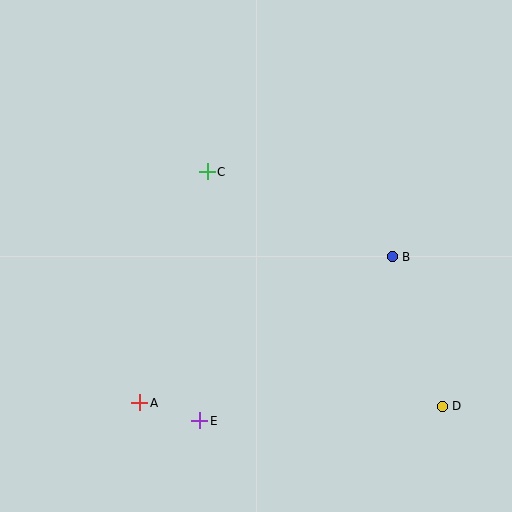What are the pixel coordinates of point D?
Point D is at (442, 406).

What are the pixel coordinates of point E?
Point E is at (200, 421).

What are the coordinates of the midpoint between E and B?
The midpoint between E and B is at (296, 339).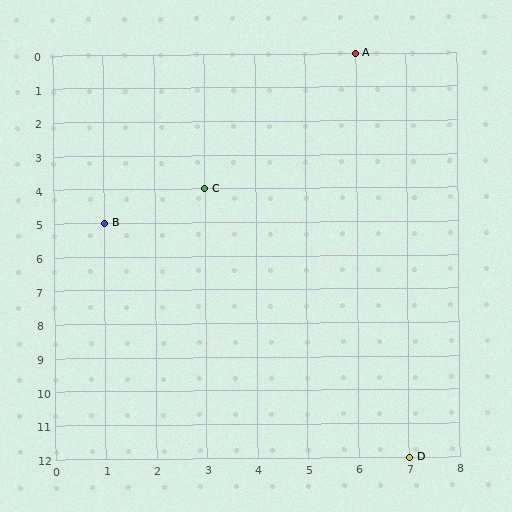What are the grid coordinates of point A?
Point A is at grid coordinates (6, 0).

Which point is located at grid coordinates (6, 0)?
Point A is at (6, 0).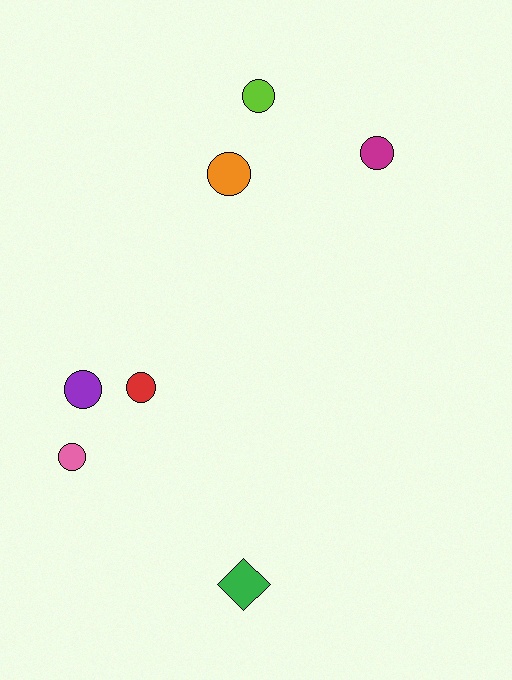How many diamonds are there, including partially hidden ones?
There is 1 diamond.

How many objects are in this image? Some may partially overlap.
There are 7 objects.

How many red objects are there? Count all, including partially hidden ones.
There is 1 red object.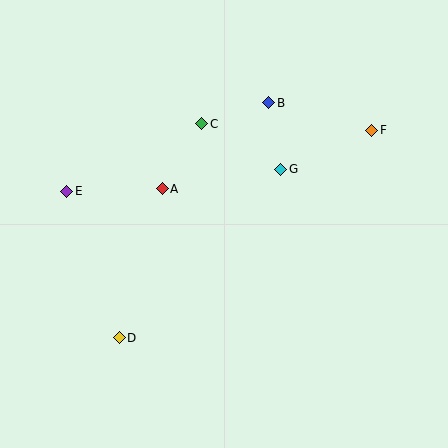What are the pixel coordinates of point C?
Point C is at (202, 124).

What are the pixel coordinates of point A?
Point A is at (162, 189).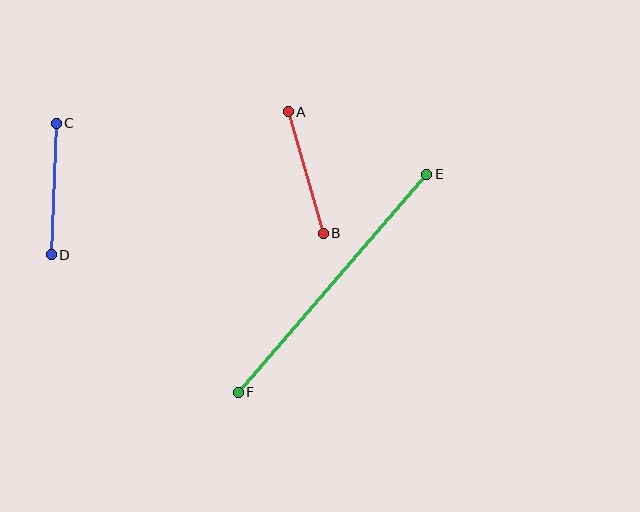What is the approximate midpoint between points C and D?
The midpoint is at approximately (54, 189) pixels.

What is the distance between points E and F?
The distance is approximately 288 pixels.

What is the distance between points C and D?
The distance is approximately 131 pixels.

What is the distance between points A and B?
The distance is approximately 126 pixels.